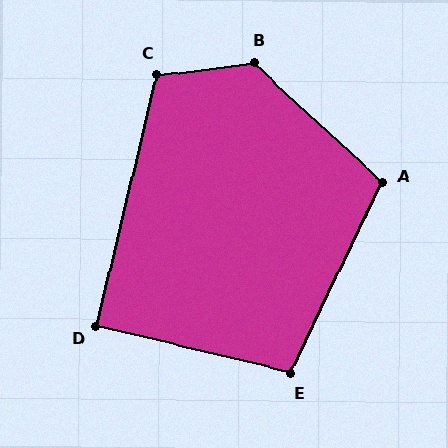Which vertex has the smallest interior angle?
D, at approximately 90 degrees.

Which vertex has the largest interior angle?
B, at approximately 130 degrees.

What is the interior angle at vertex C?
Approximately 110 degrees (obtuse).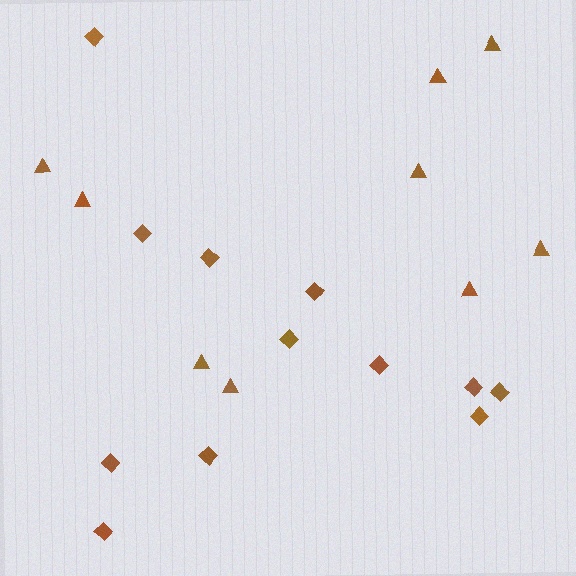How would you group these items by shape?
There are 2 groups: one group of diamonds (12) and one group of triangles (9).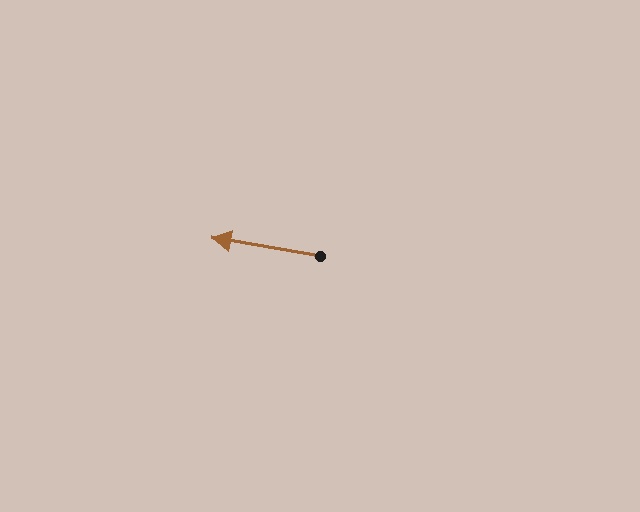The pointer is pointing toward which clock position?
Roughly 9 o'clock.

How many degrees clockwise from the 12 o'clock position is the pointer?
Approximately 280 degrees.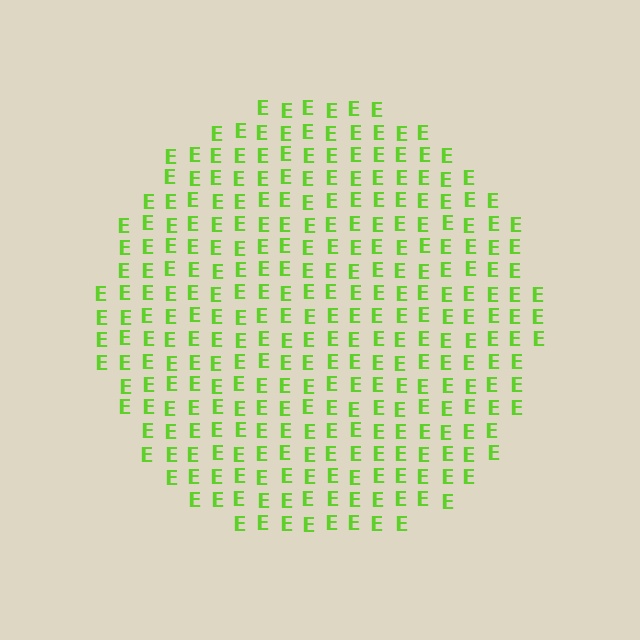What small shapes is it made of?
It is made of small letter E's.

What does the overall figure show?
The overall figure shows a circle.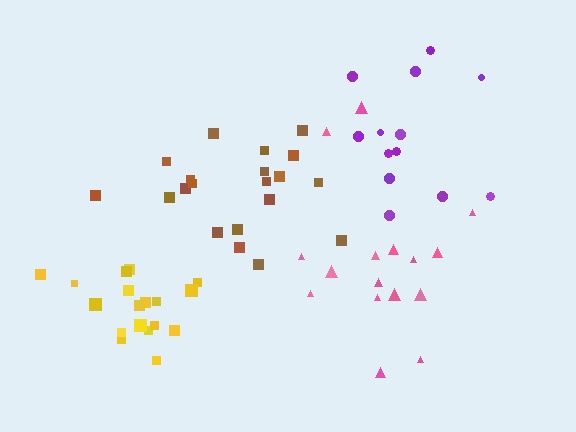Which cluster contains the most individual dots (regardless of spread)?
Brown (20).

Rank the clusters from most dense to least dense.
yellow, brown, pink, purple.